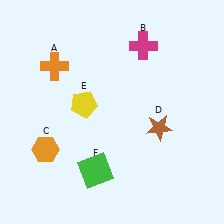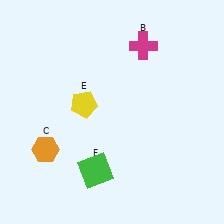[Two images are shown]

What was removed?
The orange cross (A), the brown star (D) were removed in Image 2.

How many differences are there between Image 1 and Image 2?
There are 2 differences between the two images.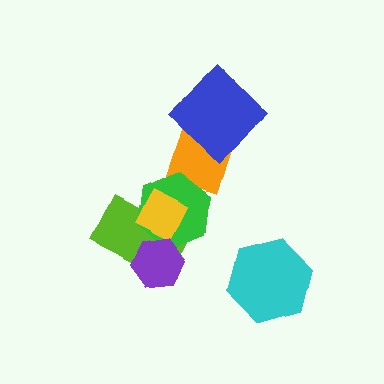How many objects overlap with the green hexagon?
4 objects overlap with the green hexagon.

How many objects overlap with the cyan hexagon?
0 objects overlap with the cyan hexagon.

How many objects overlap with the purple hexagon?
3 objects overlap with the purple hexagon.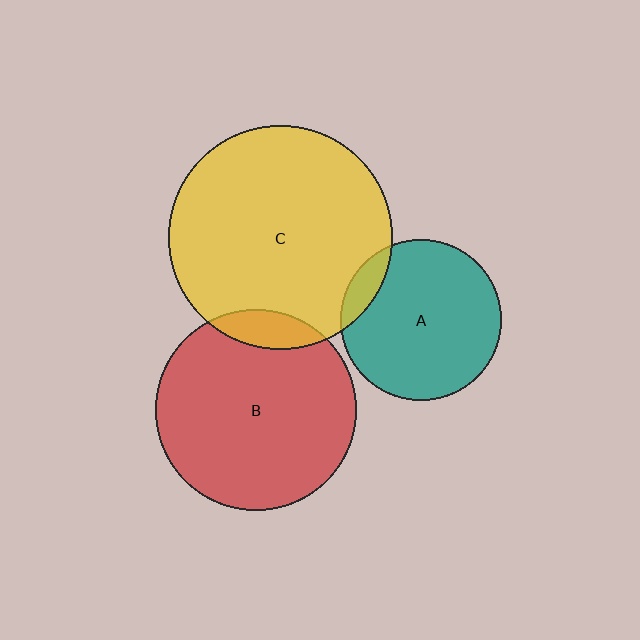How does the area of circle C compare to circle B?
Approximately 1.2 times.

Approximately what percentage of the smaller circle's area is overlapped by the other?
Approximately 10%.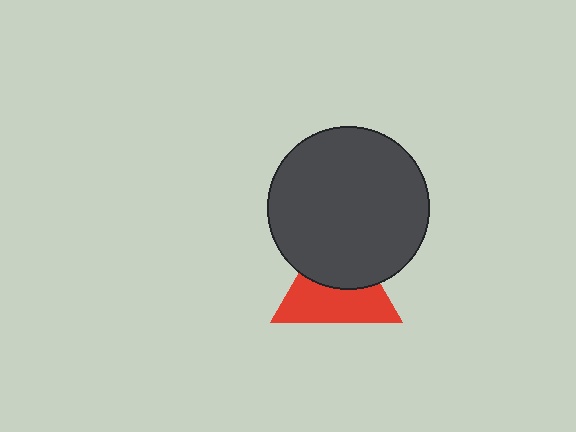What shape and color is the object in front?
The object in front is a dark gray circle.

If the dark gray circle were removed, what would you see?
You would see the complete red triangle.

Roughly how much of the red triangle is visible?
About half of it is visible (roughly 55%).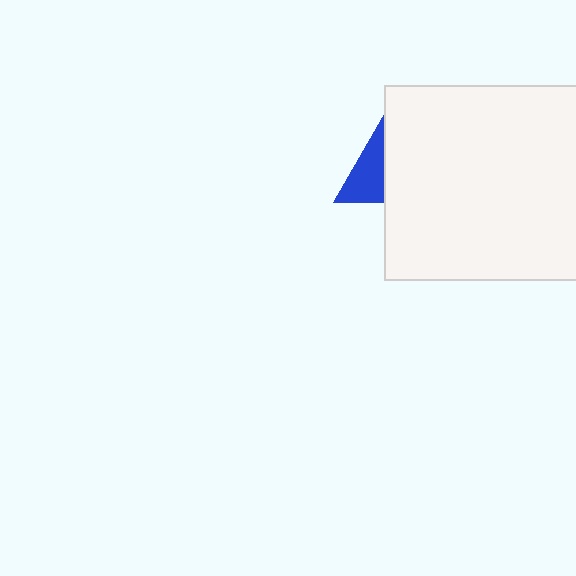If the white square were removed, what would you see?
You would see the complete blue triangle.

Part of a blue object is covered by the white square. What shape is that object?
It is a triangle.